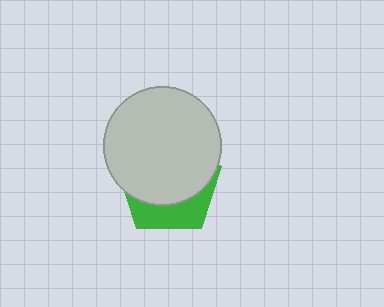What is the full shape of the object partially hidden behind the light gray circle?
The partially hidden object is a green pentagon.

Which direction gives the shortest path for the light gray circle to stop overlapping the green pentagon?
Moving up gives the shortest separation.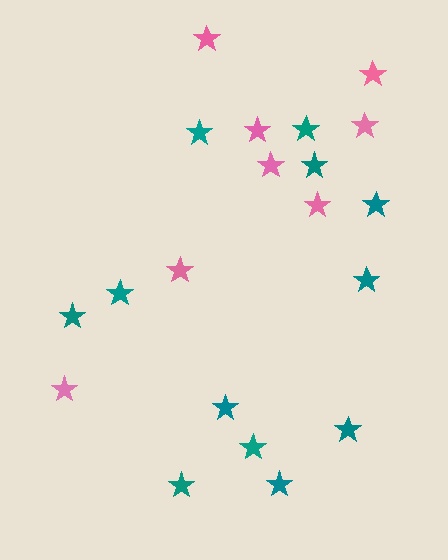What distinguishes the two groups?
There are 2 groups: one group of pink stars (8) and one group of teal stars (12).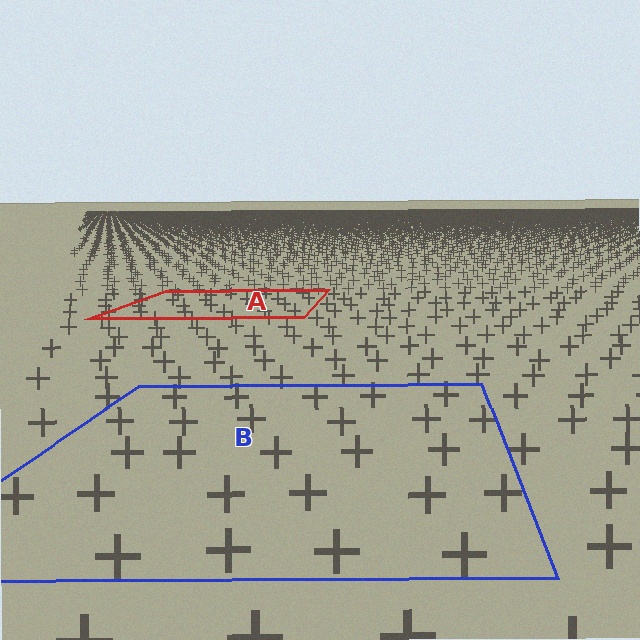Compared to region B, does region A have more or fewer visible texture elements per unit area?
Region A has more texture elements per unit area — they are packed more densely because it is farther away.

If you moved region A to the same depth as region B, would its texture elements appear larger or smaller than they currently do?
They would appear larger. At a closer depth, the same texture elements are projected at a bigger on-screen size.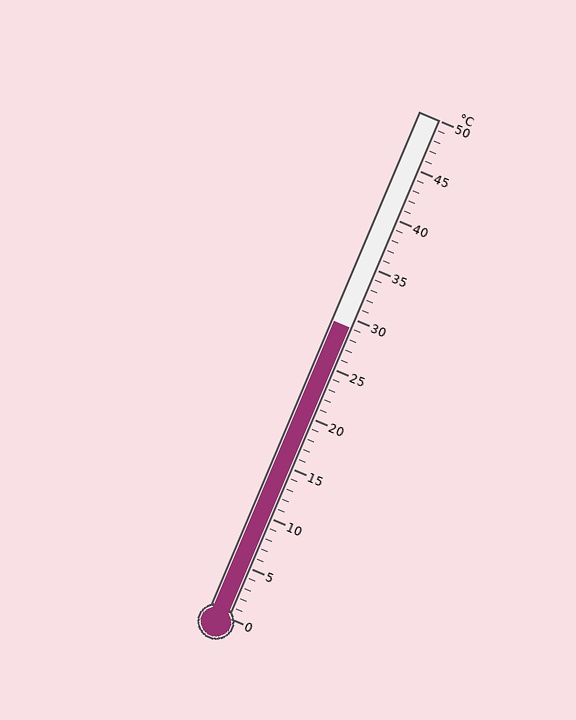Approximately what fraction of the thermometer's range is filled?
The thermometer is filled to approximately 60% of its range.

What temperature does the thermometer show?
The thermometer shows approximately 29°C.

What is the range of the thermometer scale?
The thermometer scale ranges from 0°C to 50°C.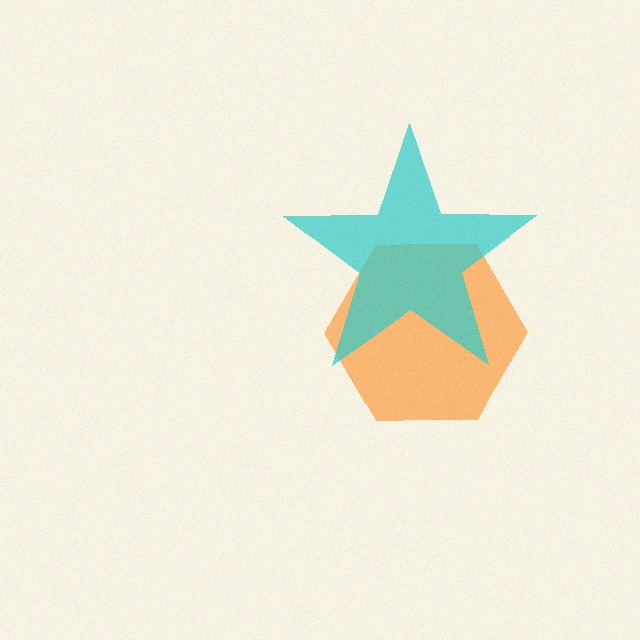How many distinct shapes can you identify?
There are 2 distinct shapes: an orange hexagon, a cyan star.